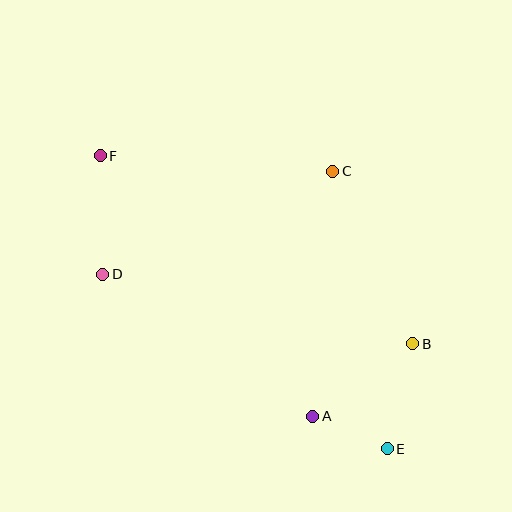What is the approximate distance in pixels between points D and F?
The distance between D and F is approximately 118 pixels.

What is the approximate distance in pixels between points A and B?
The distance between A and B is approximately 124 pixels.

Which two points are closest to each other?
Points A and E are closest to each other.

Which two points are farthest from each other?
Points E and F are farthest from each other.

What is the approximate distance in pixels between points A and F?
The distance between A and F is approximately 336 pixels.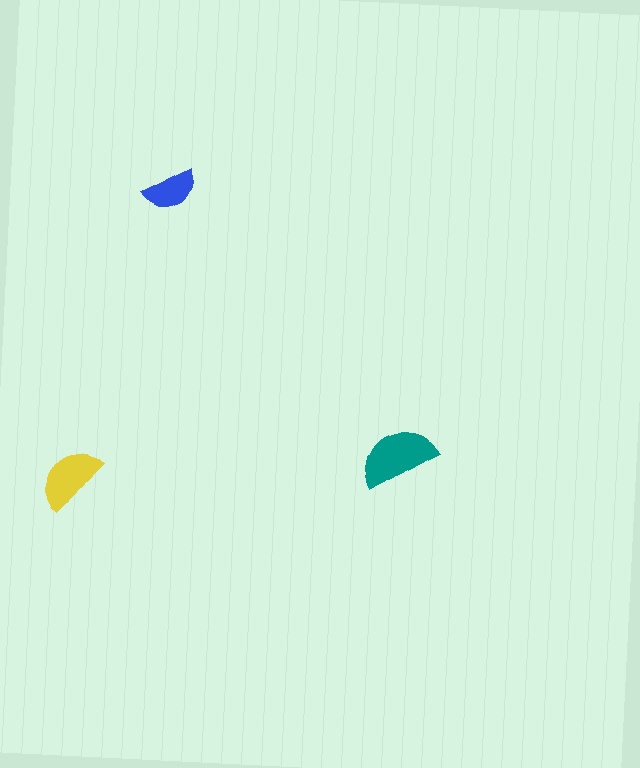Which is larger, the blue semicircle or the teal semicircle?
The teal one.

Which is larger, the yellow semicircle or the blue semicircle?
The yellow one.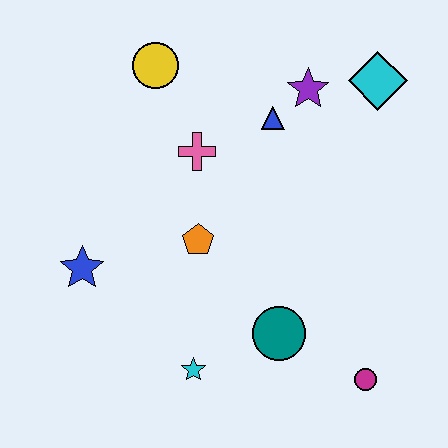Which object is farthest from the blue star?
The cyan diamond is farthest from the blue star.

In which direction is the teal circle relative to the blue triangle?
The teal circle is below the blue triangle.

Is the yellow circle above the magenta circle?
Yes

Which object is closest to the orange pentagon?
The pink cross is closest to the orange pentagon.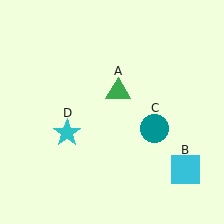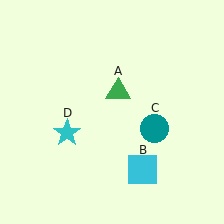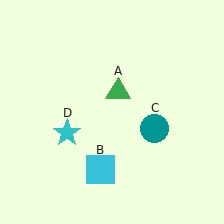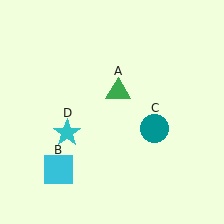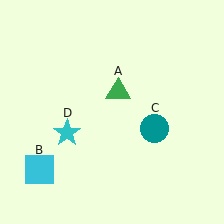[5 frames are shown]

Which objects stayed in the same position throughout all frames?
Green triangle (object A) and teal circle (object C) and cyan star (object D) remained stationary.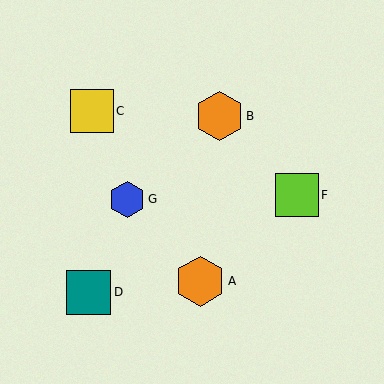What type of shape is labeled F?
Shape F is a lime square.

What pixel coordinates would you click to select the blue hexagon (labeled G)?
Click at (127, 199) to select the blue hexagon G.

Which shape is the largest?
The orange hexagon (labeled A) is the largest.